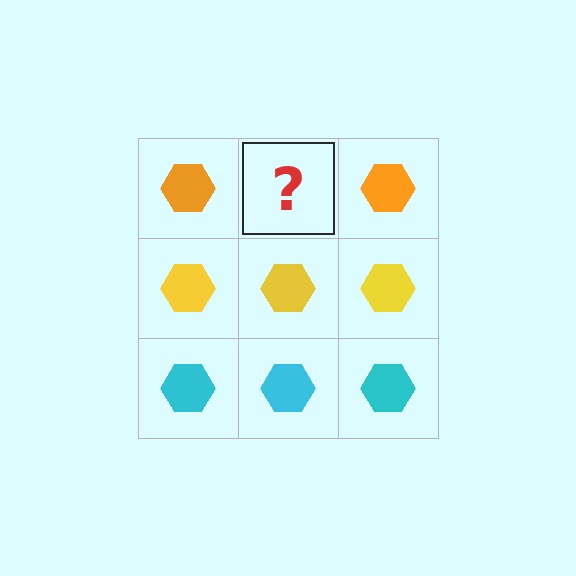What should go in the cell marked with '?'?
The missing cell should contain an orange hexagon.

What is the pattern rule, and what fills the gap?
The rule is that each row has a consistent color. The gap should be filled with an orange hexagon.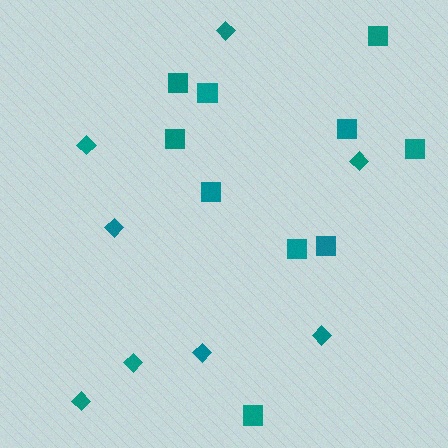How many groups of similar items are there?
There are 2 groups: one group of diamonds (8) and one group of squares (10).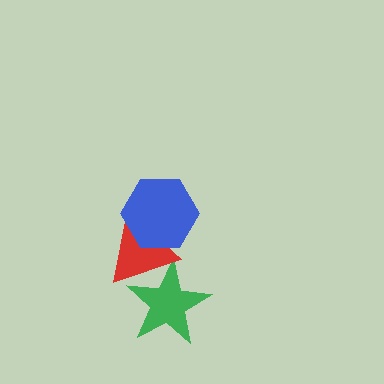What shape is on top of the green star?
The red triangle is on top of the green star.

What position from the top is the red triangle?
The red triangle is 2nd from the top.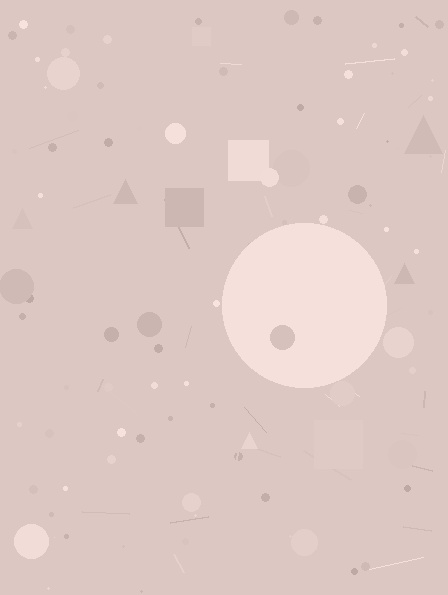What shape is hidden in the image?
A circle is hidden in the image.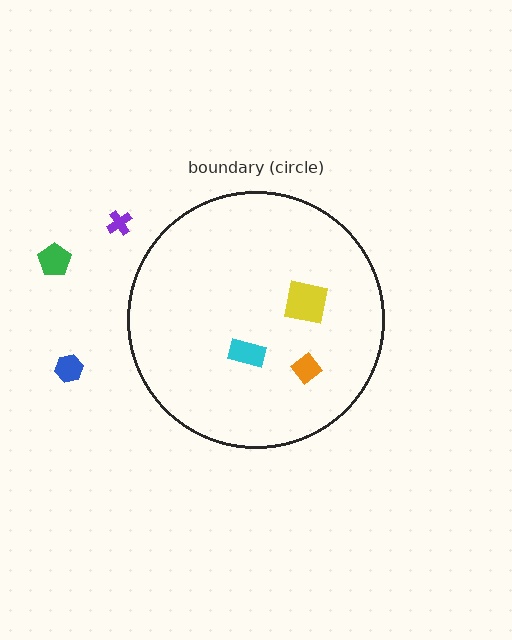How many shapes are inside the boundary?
3 inside, 3 outside.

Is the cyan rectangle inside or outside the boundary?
Inside.